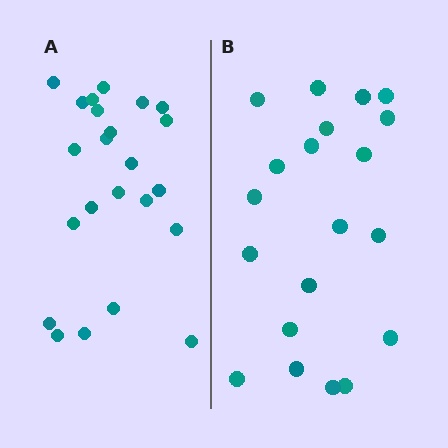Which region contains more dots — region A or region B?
Region A (the left region) has more dots.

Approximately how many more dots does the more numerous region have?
Region A has just a few more — roughly 2 or 3 more dots than region B.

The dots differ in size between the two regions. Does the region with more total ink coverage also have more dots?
No. Region B has more total ink coverage because its dots are larger, but region A actually contains more individual dots. Total area can be misleading — the number of items is what matters here.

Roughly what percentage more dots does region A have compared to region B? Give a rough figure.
About 15% more.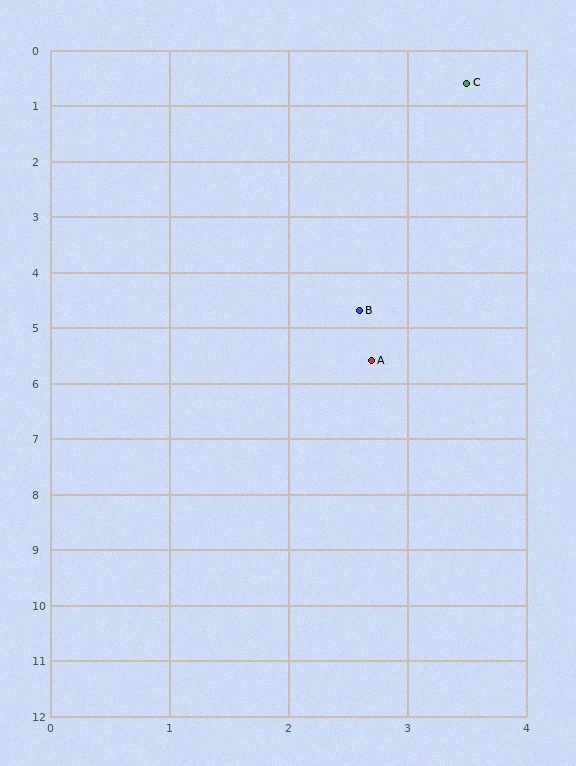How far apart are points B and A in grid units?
Points B and A are about 0.9 grid units apart.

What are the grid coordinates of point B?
Point B is at approximately (2.6, 4.7).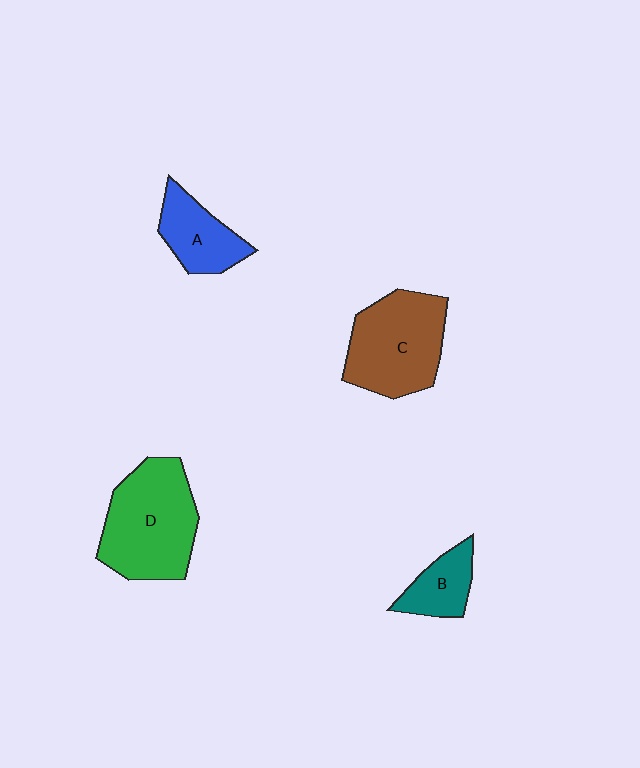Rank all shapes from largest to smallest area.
From largest to smallest: D (green), C (brown), A (blue), B (teal).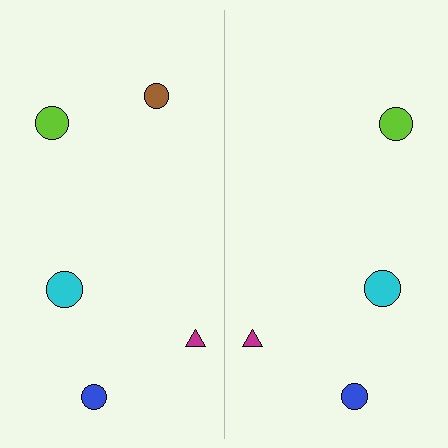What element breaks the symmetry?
A brown circle is missing from the right side.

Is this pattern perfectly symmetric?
No, the pattern is not perfectly symmetric. A brown circle is missing from the right side.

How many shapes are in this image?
There are 9 shapes in this image.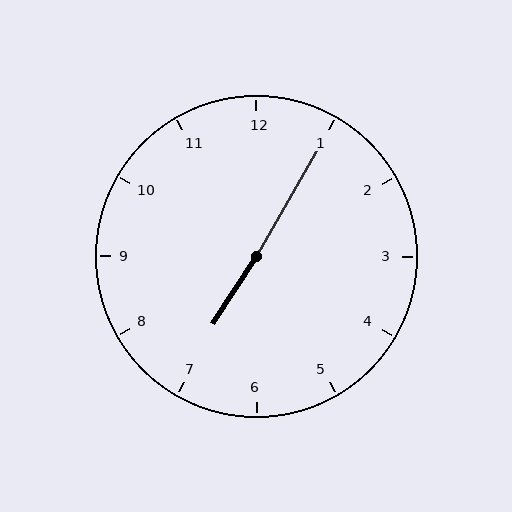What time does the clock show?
7:05.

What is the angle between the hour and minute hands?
Approximately 178 degrees.